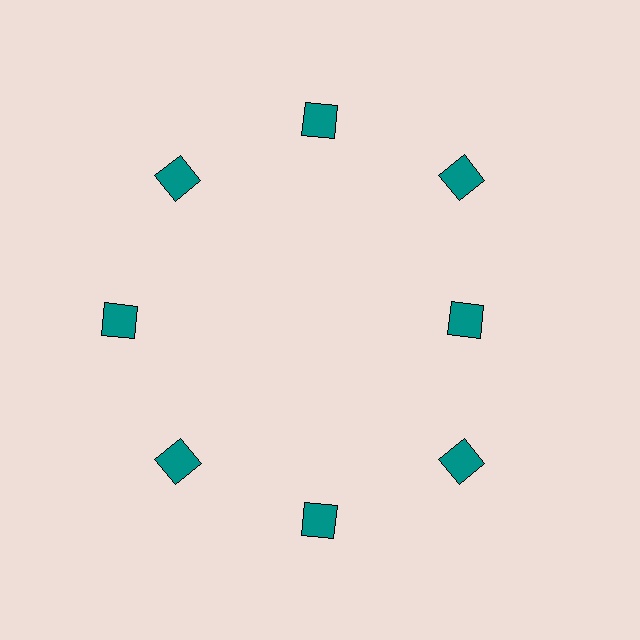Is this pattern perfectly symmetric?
No. The 8 teal squares are arranged in a ring, but one element near the 3 o'clock position is pulled inward toward the center, breaking the 8-fold rotational symmetry.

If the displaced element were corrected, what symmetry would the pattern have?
It would have 8-fold rotational symmetry — the pattern would map onto itself every 45 degrees.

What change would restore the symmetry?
The symmetry would be restored by moving it outward, back onto the ring so that all 8 squares sit at equal angles and equal distance from the center.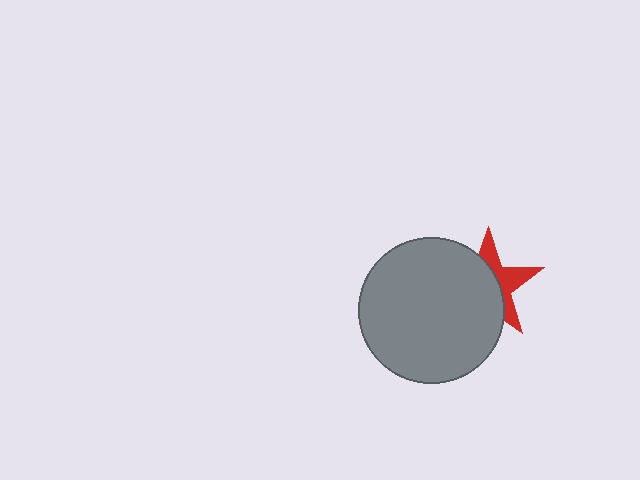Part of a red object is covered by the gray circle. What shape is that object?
It is a star.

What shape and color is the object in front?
The object in front is a gray circle.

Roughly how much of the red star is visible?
A small part of it is visible (roughly 39%).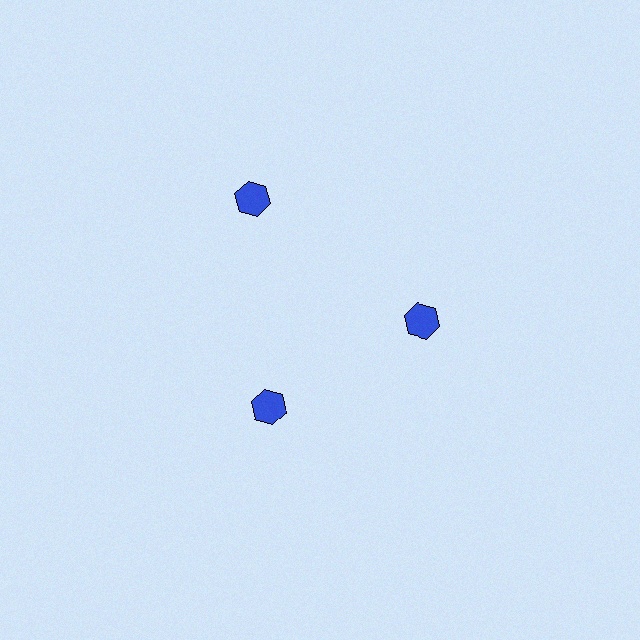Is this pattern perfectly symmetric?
No. The 3 blue hexagons are arranged in a ring, but one element near the 11 o'clock position is pushed outward from the center, breaking the 3-fold rotational symmetry.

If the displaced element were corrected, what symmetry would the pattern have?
It would have 3-fold rotational symmetry — the pattern would map onto itself every 120 degrees.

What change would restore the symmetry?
The symmetry would be restored by moving it inward, back onto the ring so that all 3 hexagons sit at equal angles and equal distance from the center.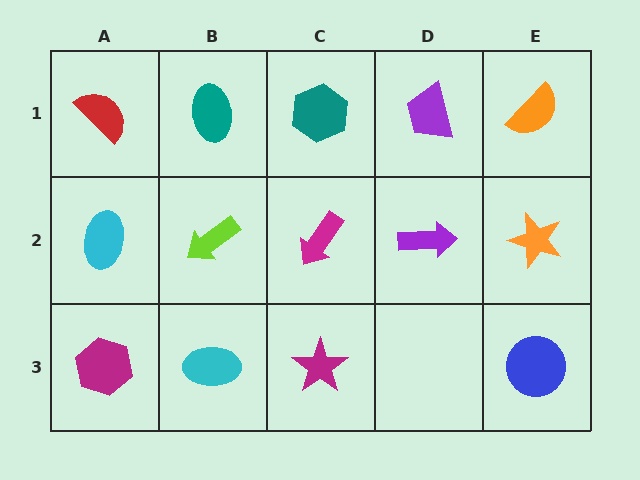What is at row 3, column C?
A magenta star.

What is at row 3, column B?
A cyan ellipse.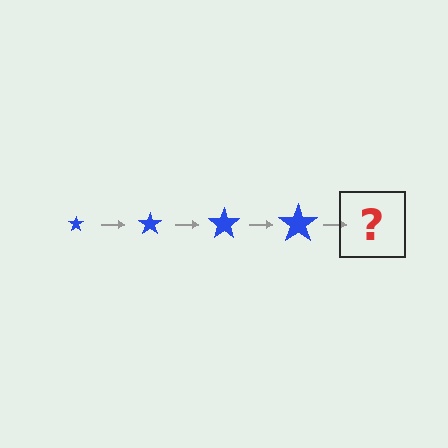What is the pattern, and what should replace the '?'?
The pattern is that the star gets progressively larger each step. The '?' should be a blue star, larger than the previous one.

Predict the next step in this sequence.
The next step is a blue star, larger than the previous one.